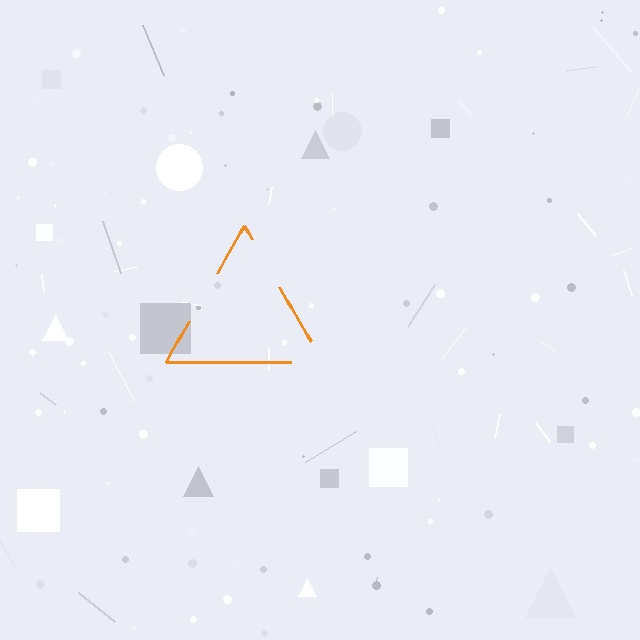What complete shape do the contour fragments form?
The contour fragments form a triangle.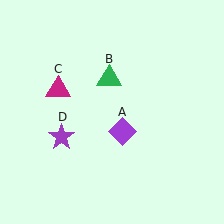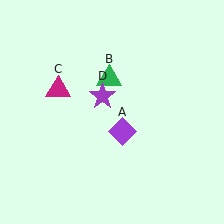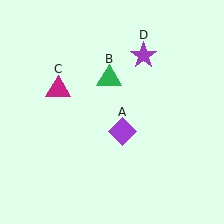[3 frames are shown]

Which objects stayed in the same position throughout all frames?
Purple diamond (object A) and green triangle (object B) and magenta triangle (object C) remained stationary.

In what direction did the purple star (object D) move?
The purple star (object D) moved up and to the right.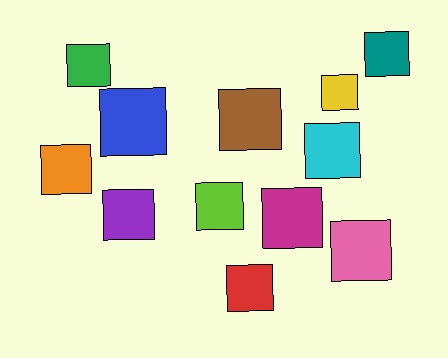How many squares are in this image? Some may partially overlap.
There are 12 squares.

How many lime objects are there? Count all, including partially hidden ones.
There is 1 lime object.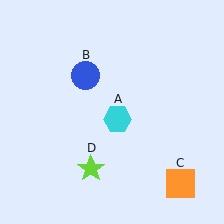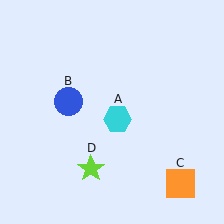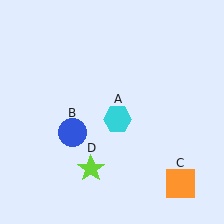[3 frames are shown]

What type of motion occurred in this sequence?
The blue circle (object B) rotated counterclockwise around the center of the scene.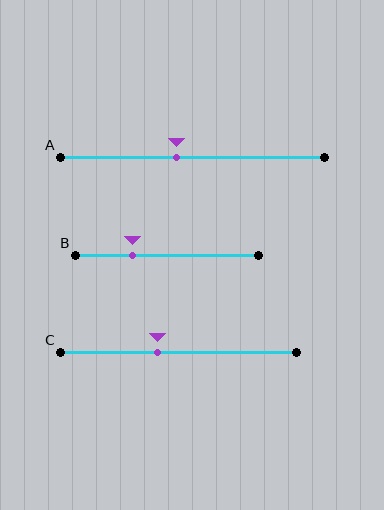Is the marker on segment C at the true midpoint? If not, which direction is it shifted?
No, the marker on segment C is shifted to the left by about 9% of the segment length.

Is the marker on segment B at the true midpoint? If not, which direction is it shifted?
No, the marker on segment B is shifted to the left by about 18% of the segment length.